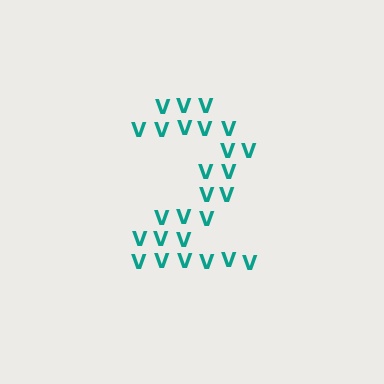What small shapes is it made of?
It is made of small letter V's.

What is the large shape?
The large shape is the digit 2.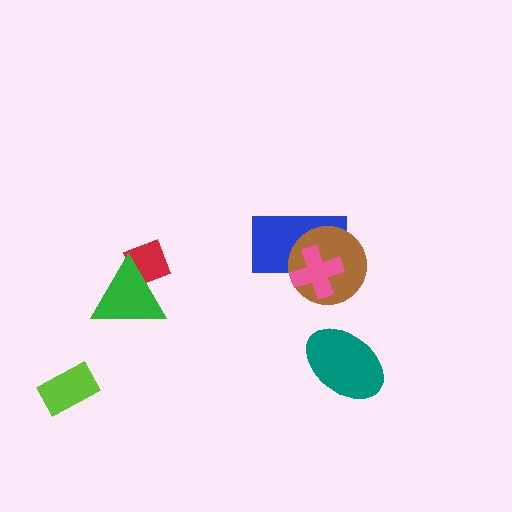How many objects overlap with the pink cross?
2 objects overlap with the pink cross.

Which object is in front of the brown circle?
The pink cross is in front of the brown circle.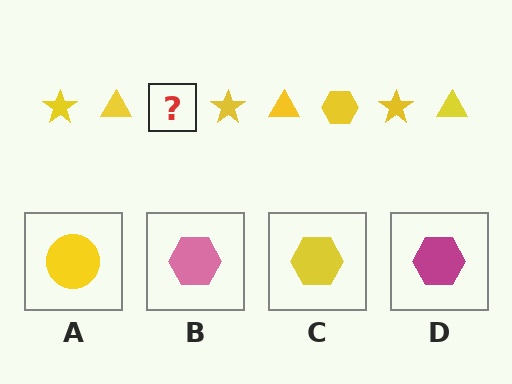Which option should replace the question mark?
Option C.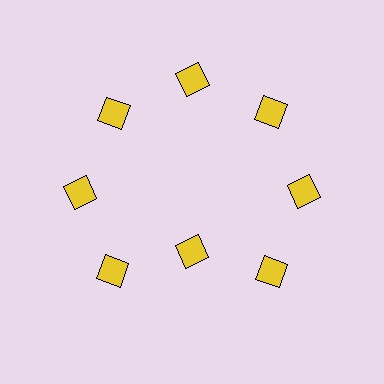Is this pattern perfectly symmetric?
No. The 8 yellow diamonds are arranged in a ring, but one element near the 6 o'clock position is pulled inward toward the center, breaking the 8-fold rotational symmetry.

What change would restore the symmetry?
The symmetry would be restored by moving it outward, back onto the ring so that all 8 diamonds sit at equal angles and equal distance from the center.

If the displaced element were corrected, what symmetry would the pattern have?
It would have 8-fold rotational symmetry — the pattern would map onto itself every 45 degrees.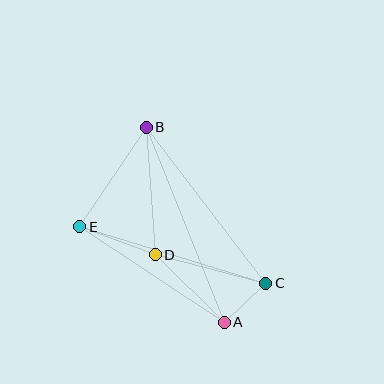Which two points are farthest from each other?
Points A and B are farthest from each other.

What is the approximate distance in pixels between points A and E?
The distance between A and E is approximately 173 pixels.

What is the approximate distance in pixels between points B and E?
The distance between B and E is approximately 120 pixels.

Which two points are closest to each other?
Points A and C are closest to each other.